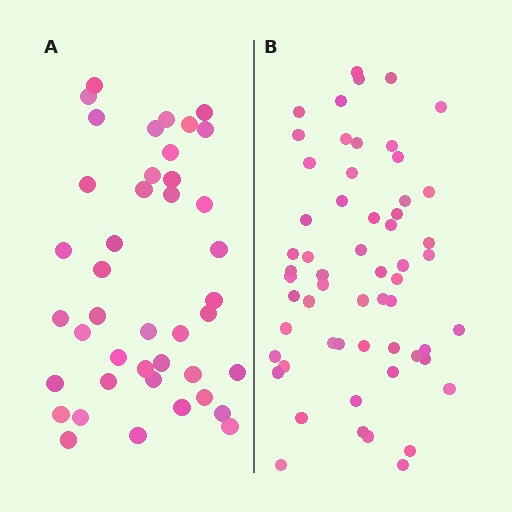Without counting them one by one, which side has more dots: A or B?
Region B (the right region) has more dots.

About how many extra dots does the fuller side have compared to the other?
Region B has approximately 15 more dots than region A.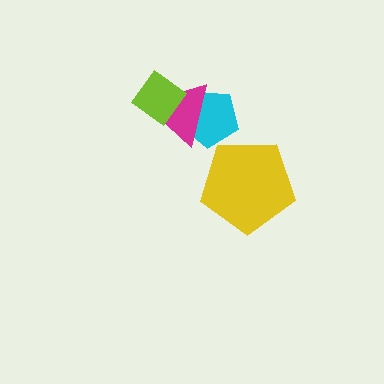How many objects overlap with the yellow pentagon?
0 objects overlap with the yellow pentagon.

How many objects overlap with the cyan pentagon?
1 object overlaps with the cyan pentagon.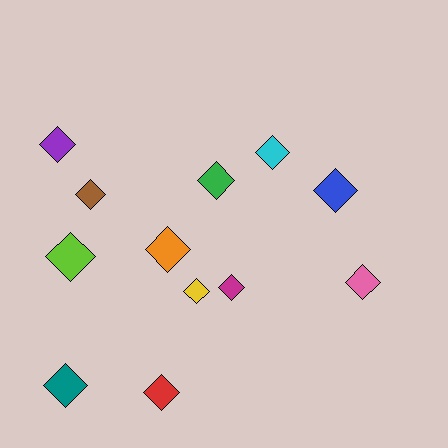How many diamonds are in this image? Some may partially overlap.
There are 12 diamonds.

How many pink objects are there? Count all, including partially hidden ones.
There is 1 pink object.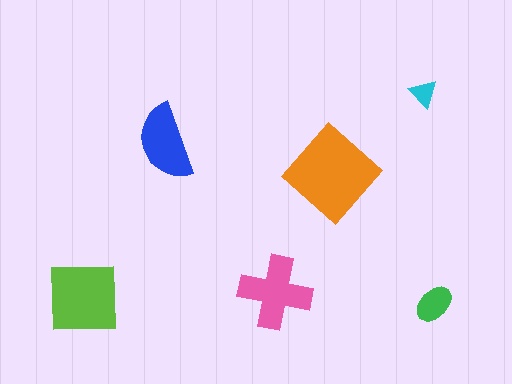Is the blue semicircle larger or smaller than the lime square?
Smaller.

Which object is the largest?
The orange diamond.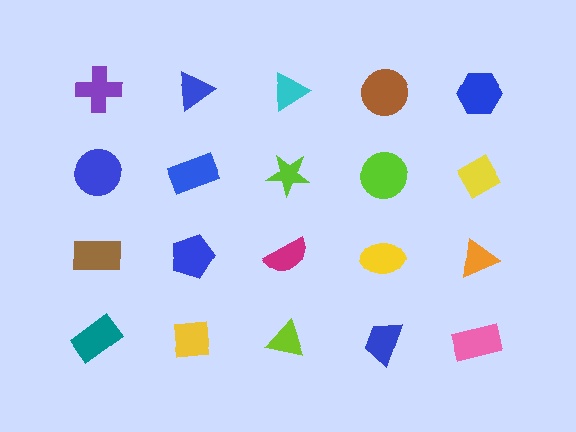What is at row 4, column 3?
A lime triangle.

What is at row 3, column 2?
A blue pentagon.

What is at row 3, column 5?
An orange triangle.